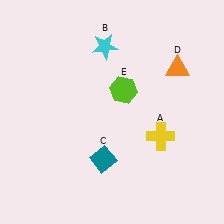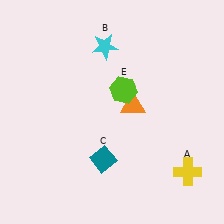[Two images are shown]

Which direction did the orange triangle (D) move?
The orange triangle (D) moved left.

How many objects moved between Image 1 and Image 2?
2 objects moved between the two images.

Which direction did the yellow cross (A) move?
The yellow cross (A) moved down.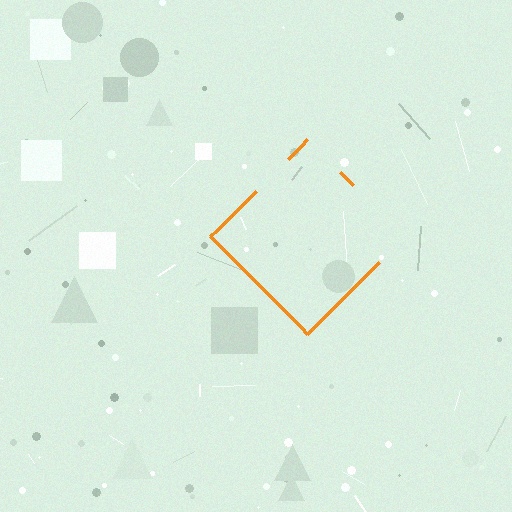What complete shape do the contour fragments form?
The contour fragments form a diamond.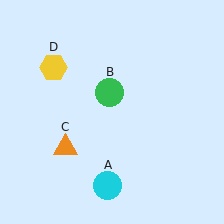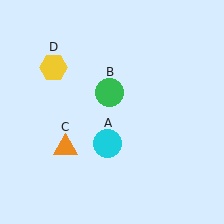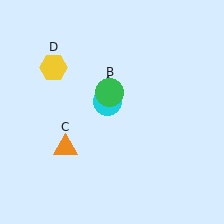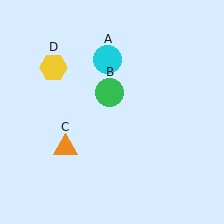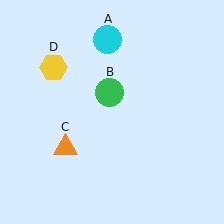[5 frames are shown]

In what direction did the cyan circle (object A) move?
The cyan circle (object A) moved up.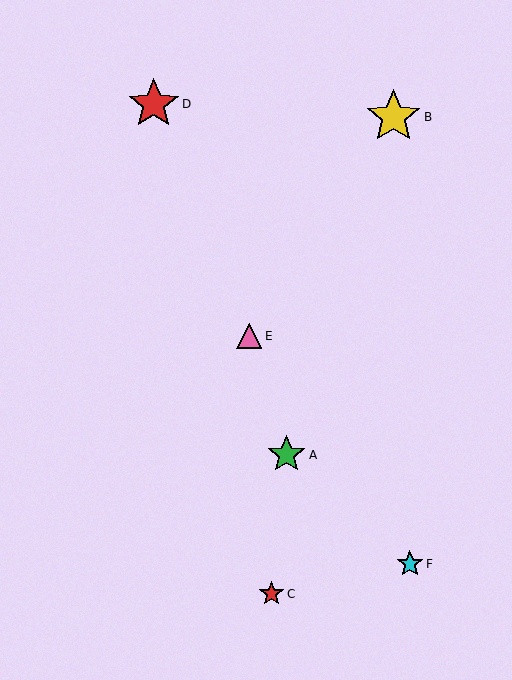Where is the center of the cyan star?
The center of the cyan star is at (410, 564).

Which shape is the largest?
The yellow star (labeled B) is the largest.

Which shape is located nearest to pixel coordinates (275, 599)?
The red star (labeled C) at (272, 594) is nearest to that location.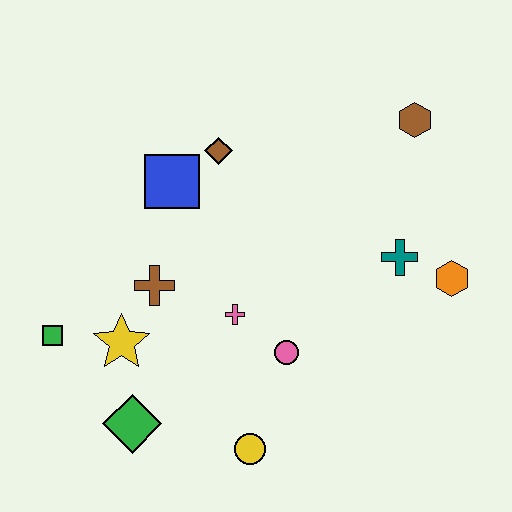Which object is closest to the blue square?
The brown diamond is closest to the blue square.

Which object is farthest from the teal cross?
The green square is farthest from the teal cross.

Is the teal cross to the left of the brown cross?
No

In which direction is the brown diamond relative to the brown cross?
The brown diamond is above the brown cross.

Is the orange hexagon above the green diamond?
Yes